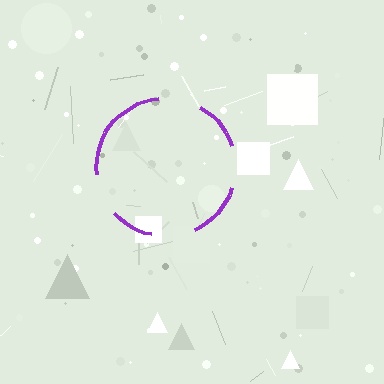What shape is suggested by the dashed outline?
The dashed outline suggests a circle.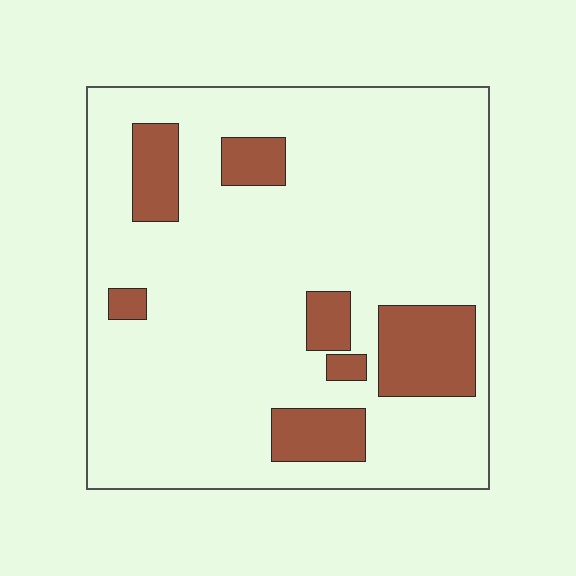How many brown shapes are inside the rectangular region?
7.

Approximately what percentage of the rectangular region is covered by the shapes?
Approximately 15%.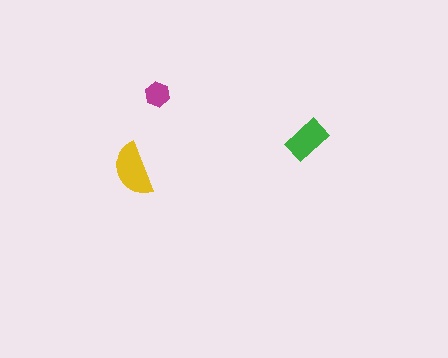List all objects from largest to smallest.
The yellow semicircle, the green rectangle, the magenta hexagon.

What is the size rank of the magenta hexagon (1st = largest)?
3rd.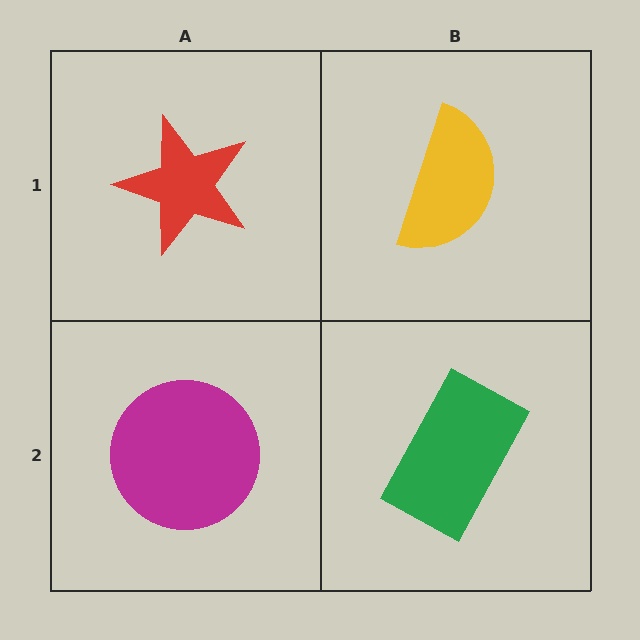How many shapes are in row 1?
2 shapes.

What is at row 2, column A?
A magenta circle.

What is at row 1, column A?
A red star.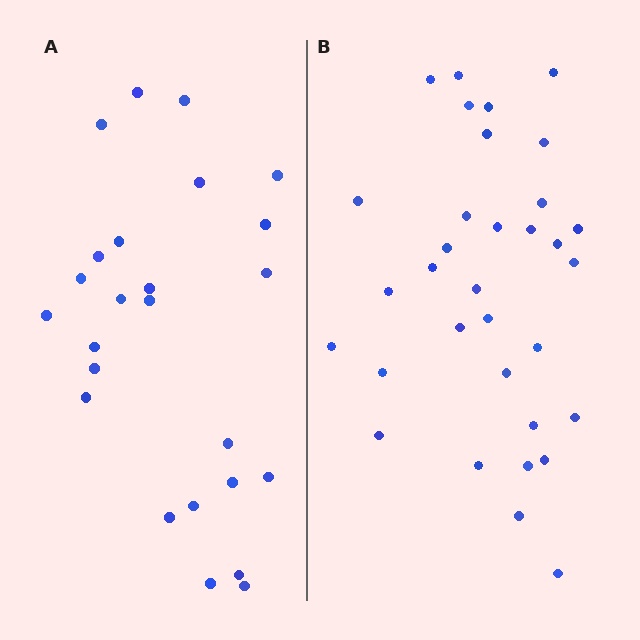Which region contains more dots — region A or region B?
Region B (the right region) has more dots.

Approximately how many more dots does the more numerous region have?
Region B has roughly 8 or so more dots than region A.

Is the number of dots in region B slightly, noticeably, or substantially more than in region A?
Region B has noticeably more, but not dramatically so. The ratio is roughly 1.3 to 1.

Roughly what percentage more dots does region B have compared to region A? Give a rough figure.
About 30% more.